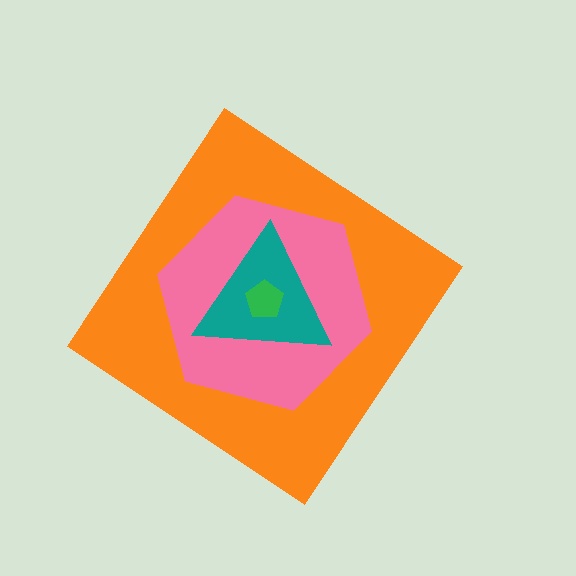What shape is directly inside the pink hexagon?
The teal triangle.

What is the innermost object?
The green pentagon.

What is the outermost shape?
The orange diamond.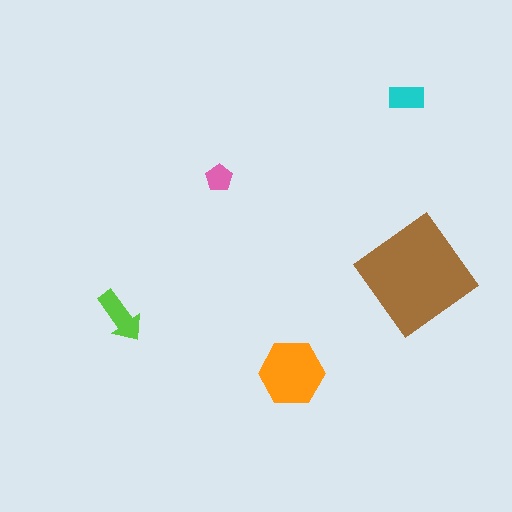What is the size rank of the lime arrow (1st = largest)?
3rd.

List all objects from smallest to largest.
The pink pentagon, the cyan rectangle, the lime arrow, the orange hexagon, the brown diamond.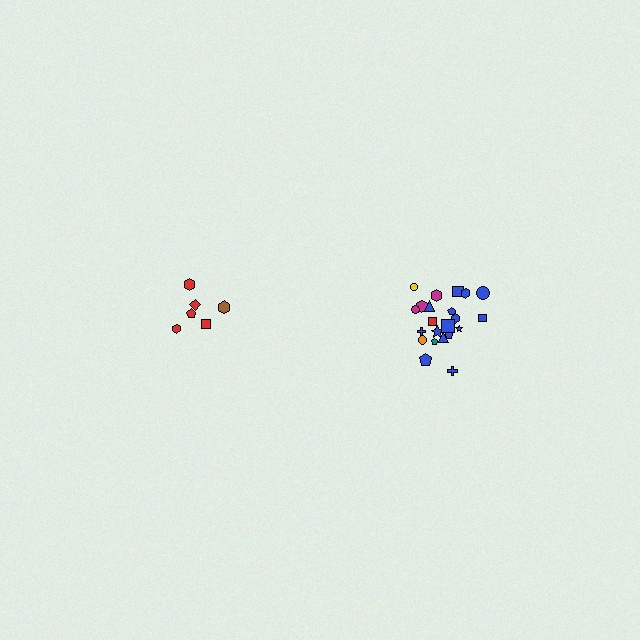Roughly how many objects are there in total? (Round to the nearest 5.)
Roughly 30 objects in total.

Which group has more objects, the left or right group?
The right group.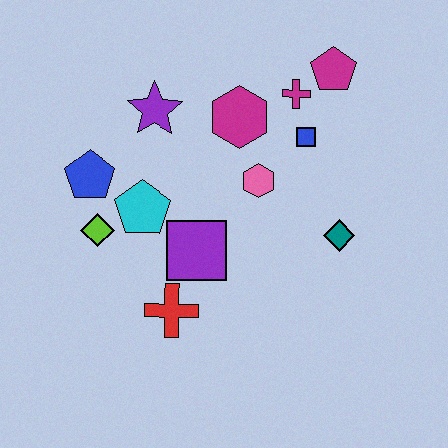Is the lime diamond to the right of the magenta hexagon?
No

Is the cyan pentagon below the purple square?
No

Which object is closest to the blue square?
The magenta cross is closest to the blue square.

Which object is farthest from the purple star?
The teal diamond is farthest from the purple star.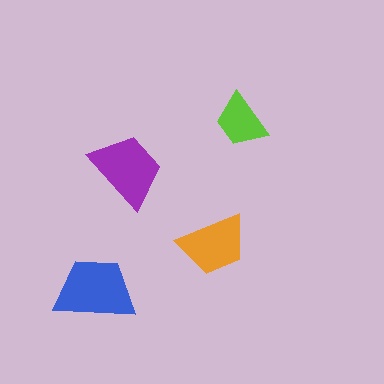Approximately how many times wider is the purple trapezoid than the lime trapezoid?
About 1.5 times wider.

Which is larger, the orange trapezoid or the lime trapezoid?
The orange one.